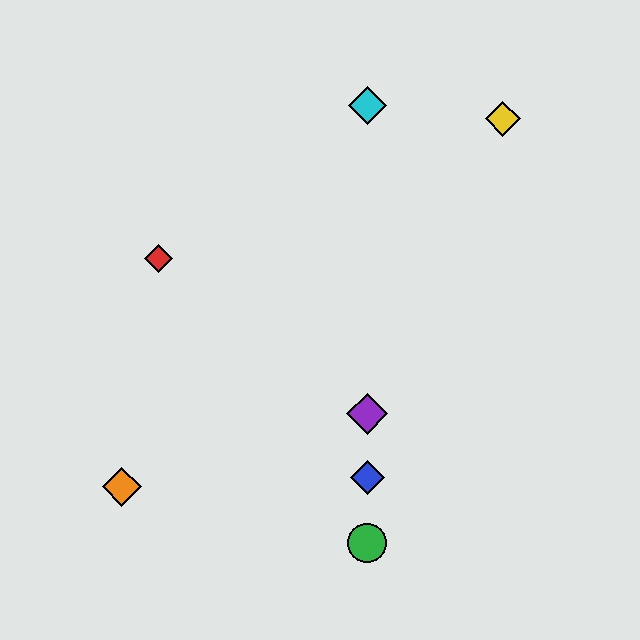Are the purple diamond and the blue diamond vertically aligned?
Yes, both are at x≈367.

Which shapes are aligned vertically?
The blue diamond, the green circle, the purple diamond, the cyan diamond are aligned vertically.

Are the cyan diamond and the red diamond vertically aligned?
No, the cyan diamond is at x≈367 and the red diamond is at x≈158.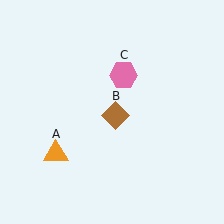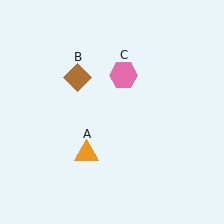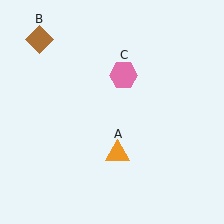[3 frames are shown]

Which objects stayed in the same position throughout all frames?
Pink hexagon (object C) remained stationary.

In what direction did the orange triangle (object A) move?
The orange triangle (object A) moved right.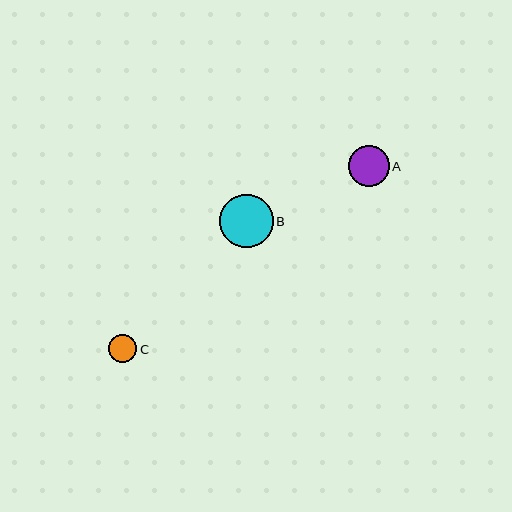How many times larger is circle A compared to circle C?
Circle A is approximately 1.4 times the size of circle C.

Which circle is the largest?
Circle B is the largest with a size of approximately 53 pixels.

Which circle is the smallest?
Circle C is the smallest with a size of approximately 28 pixels.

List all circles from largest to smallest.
From largest to smallest: B, A, C.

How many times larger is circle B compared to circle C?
Circle B is approximately 1.9 times the size of circle C.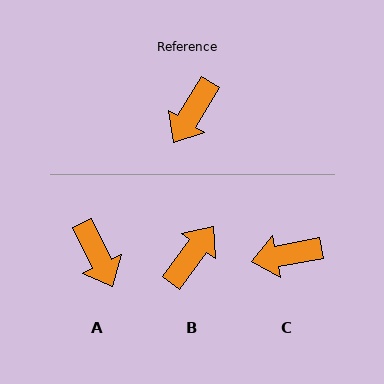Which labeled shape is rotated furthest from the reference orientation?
B, about 174 degrees away.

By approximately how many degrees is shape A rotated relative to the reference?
Approximately 57 degrees counter-clockwise.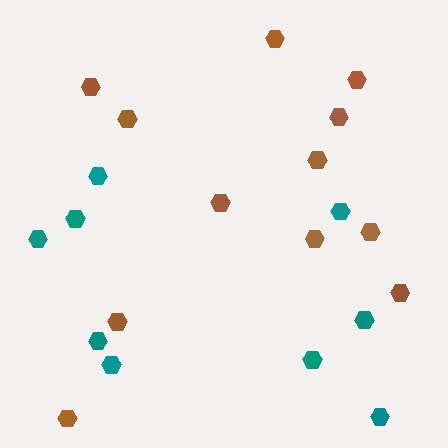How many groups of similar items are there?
There are 2 groups: one group of brown hexagons (12) and one group of teal hexagons (9).